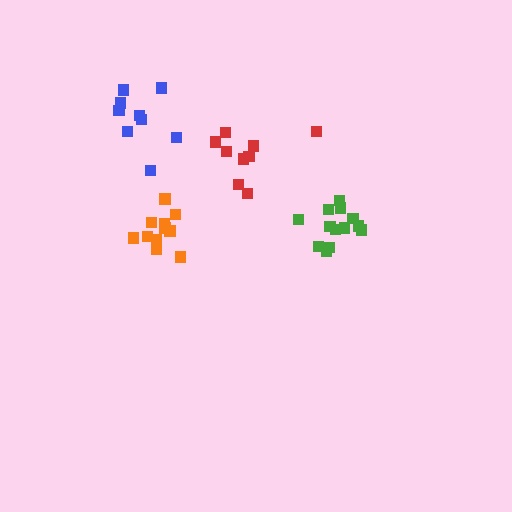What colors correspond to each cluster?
The clusters are colored: red, green, blue, orange.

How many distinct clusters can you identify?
There are 4 distinct clusters.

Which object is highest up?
The blue cluster is topmost.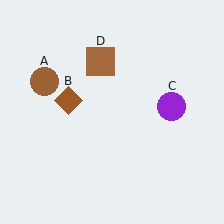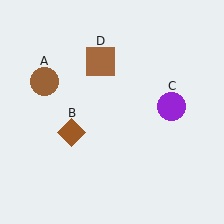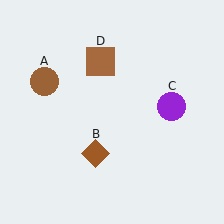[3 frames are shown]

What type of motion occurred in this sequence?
The brown diamond (object B) rotated counterclockwise around the center of the scene.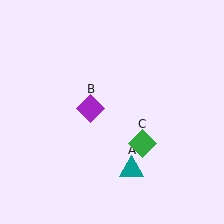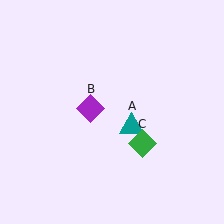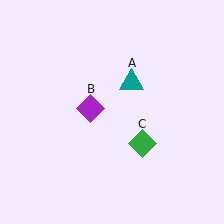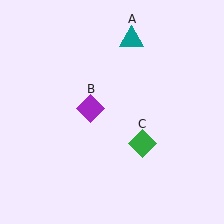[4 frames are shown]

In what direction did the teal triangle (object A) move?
The teal triangle (object A) moved up.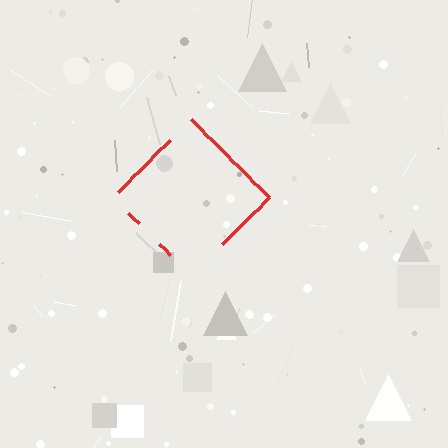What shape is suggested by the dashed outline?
The dashed outline suggests a diamond.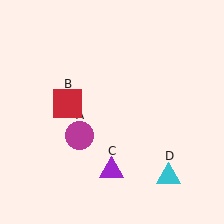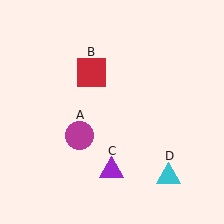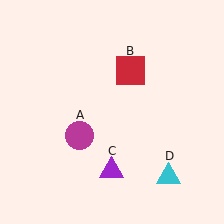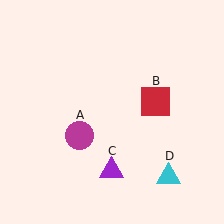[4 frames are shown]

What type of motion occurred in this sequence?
The red square (object B) rotated clockwise around the center of the scene.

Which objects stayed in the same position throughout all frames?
Magenta circle (object A) and purple triangle (object C) and cyan triangle (object D) remained stationary.